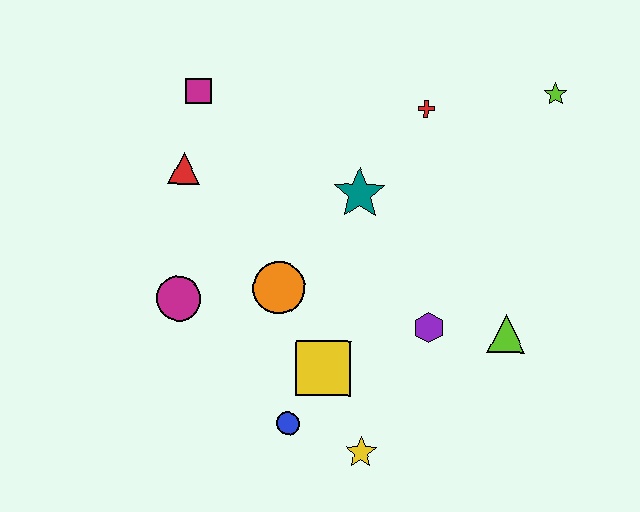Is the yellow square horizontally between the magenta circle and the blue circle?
No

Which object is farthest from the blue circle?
The lime star is farthest from the blue circle.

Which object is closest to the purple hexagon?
The lime triangle is closest to the purple hexagon.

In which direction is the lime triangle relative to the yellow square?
The lime triangle is to the right of the yellow square.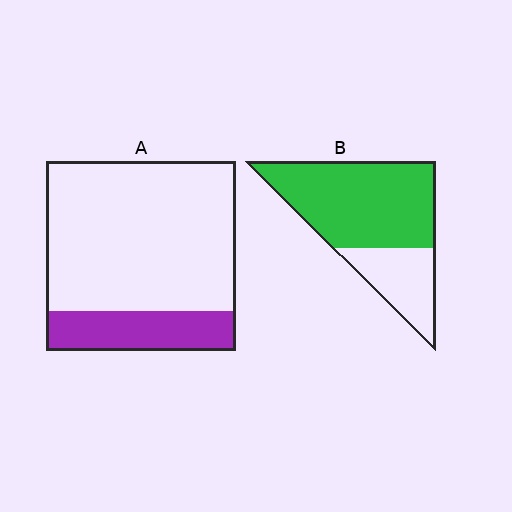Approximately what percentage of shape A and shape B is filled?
A is approximately 20% and B is approximately 70%.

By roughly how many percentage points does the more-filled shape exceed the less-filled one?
By roughly 50 percentage points (B over A).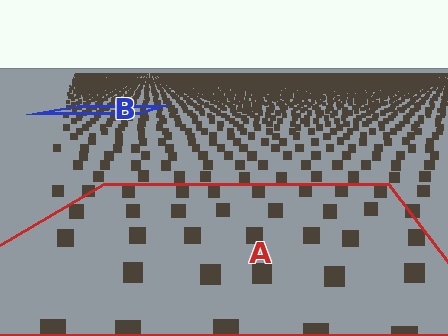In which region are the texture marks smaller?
The texture marks are smaller in region B, because it is farther away.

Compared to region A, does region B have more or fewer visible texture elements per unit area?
Region B has more texture elements per unit area — they are packed more densely because it is farther away.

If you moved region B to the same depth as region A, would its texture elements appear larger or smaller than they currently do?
They would appear larger. At a closer depth, the same texture elements are projected at a bigger on-screen size.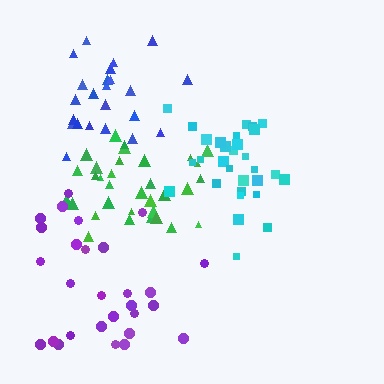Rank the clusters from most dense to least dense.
cyan, green, purple, blue.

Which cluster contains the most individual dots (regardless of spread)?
Green (33).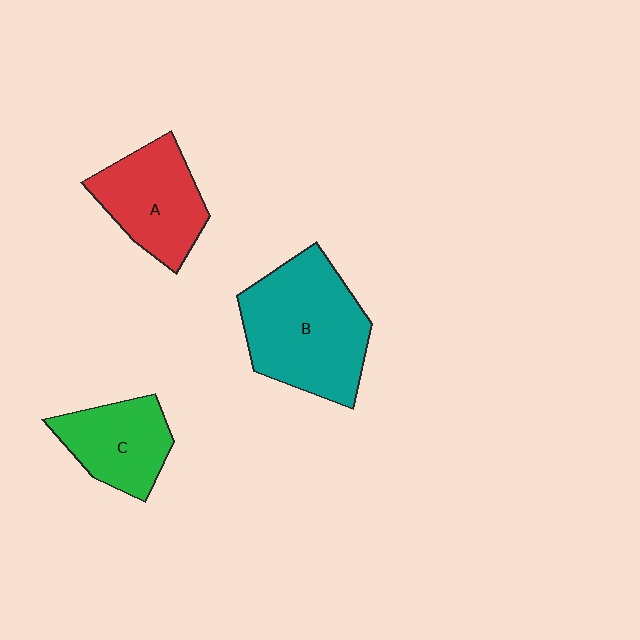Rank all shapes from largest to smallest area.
From largest to smallest: B (teal), A (red), C (green).